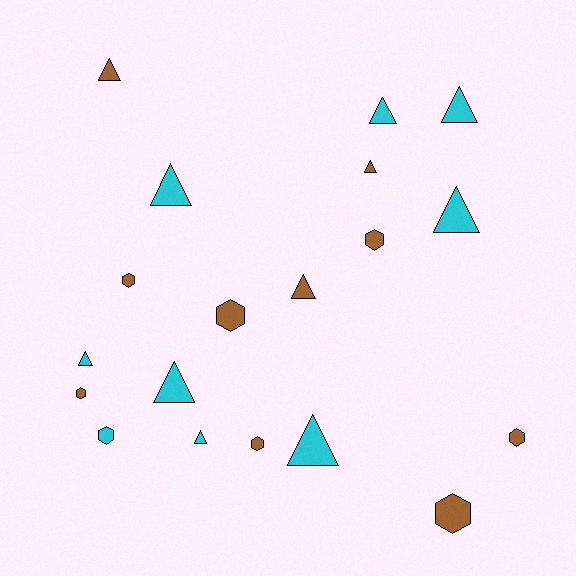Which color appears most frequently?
Brown, with 10 objects.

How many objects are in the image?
There are 19 objects.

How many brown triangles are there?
There are 3 brown triangles.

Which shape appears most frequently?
Triangle, with 11 objects.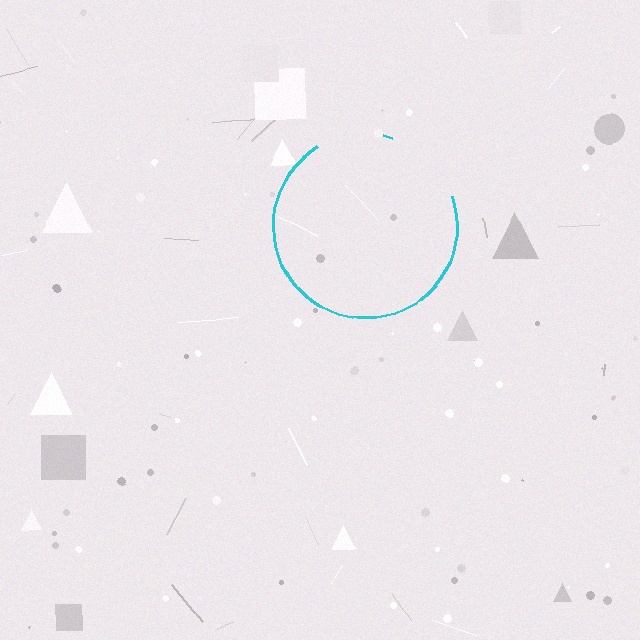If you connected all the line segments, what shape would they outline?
They would outline a circle.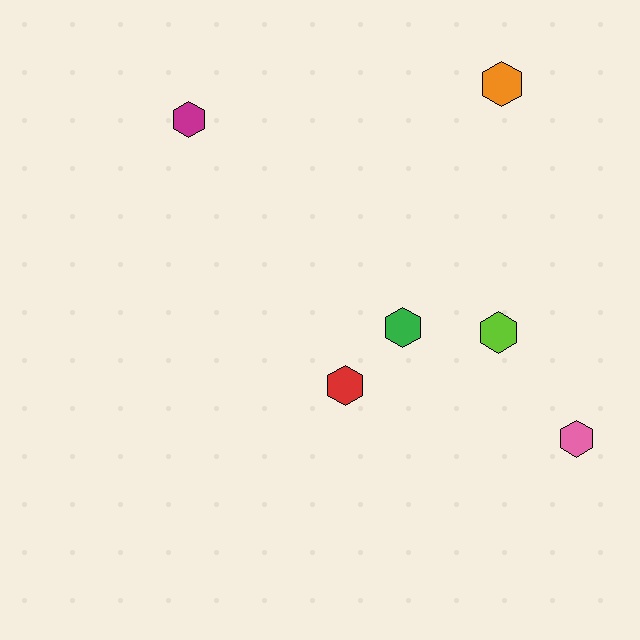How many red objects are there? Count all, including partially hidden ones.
There is 1 red object.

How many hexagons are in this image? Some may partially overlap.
There are 6 hexagons.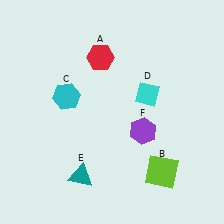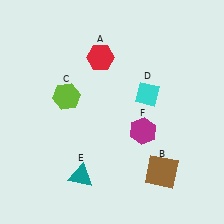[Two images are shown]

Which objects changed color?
B changed from lime to brown. C changed from cyan to lime. F changed from purple to magenta.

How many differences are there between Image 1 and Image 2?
There are 3 differences between the two images.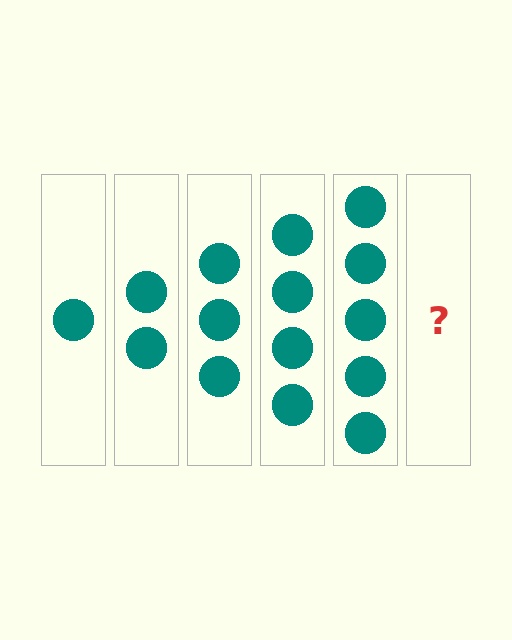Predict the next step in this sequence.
The next step is 6 circles.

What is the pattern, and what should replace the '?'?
The pattern is that each step adds one more circle. The '?' should be 6 circles.